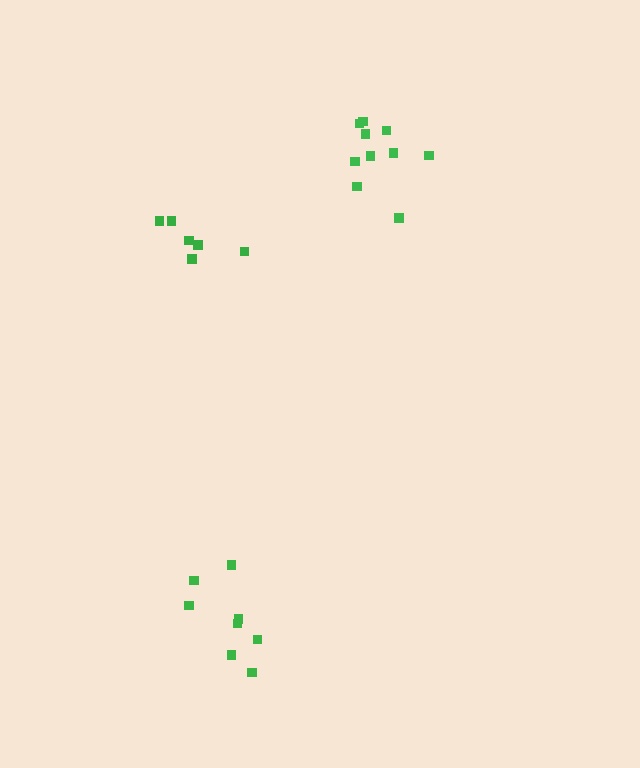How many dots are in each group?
Group 1: 10 dots, Group 2: 8 dots, Group 3: 6 dots (24 total).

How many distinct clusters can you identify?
There are 3 distinct clusters.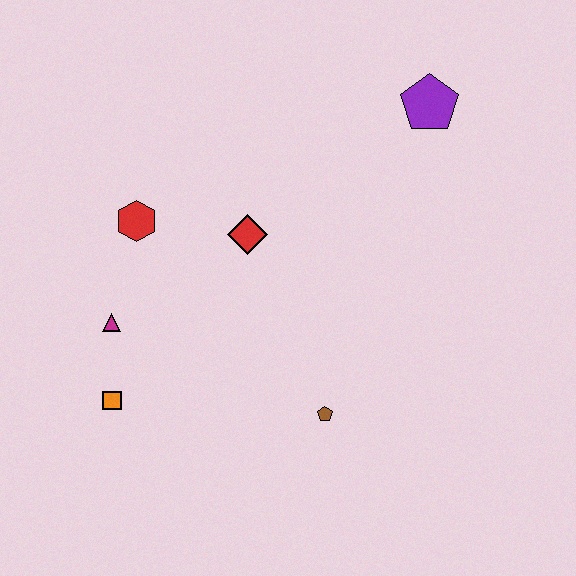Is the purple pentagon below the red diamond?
No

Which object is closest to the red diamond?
The red hexagon is closest to the red diamond.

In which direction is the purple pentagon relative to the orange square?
The purple pentagon is to the right of the orange square.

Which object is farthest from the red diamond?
The purple pentagon is farthest from the red diamond.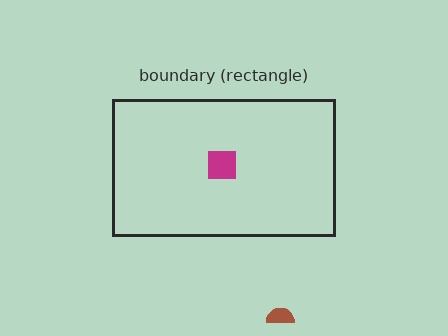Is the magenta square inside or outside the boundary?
Inside.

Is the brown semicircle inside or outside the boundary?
Outside.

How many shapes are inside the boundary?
1 inside, 1 outside.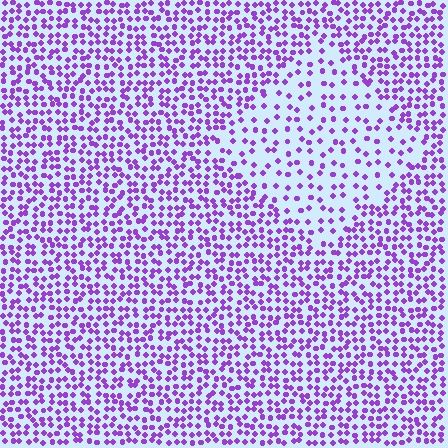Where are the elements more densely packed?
The elements are more densely packed outside the diamond boundary.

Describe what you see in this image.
The image contains small purple elements arranged at two different densities. A diamond-shaped region is visible where the elements are less densely packed than the surrounding area.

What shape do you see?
I see a diamond.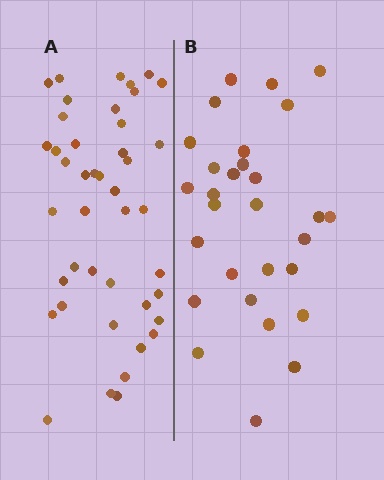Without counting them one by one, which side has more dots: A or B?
Region A (the left region) has more dots.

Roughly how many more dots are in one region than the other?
Region A has approximately 15 more dots than region B.